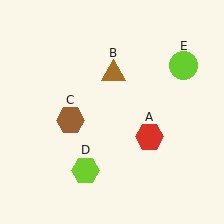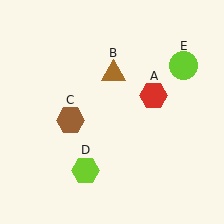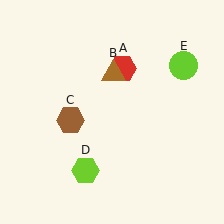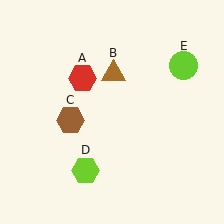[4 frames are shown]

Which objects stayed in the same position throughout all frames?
Brown triangle (object B) and brown hexagon (object C) and lime hexagon (object D) and lime circle (object E) remained stationary.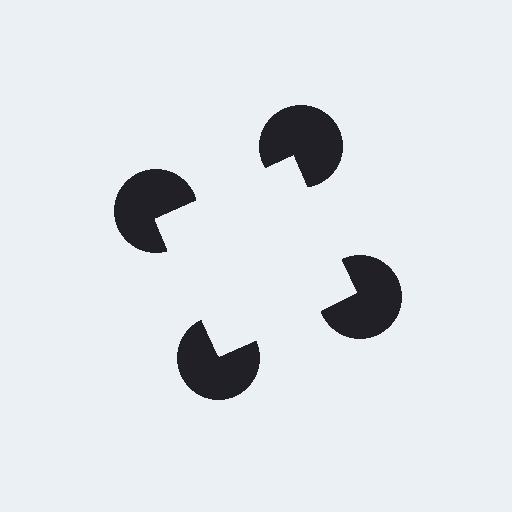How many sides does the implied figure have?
4 sides.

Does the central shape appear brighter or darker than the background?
It typically appears slightly brighter than the background, even though no actual brightness change is drawn.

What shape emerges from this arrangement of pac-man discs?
An illusory square — its edges are inferred from the aligned wedge cuts in the pac-man discs, not physically drawn.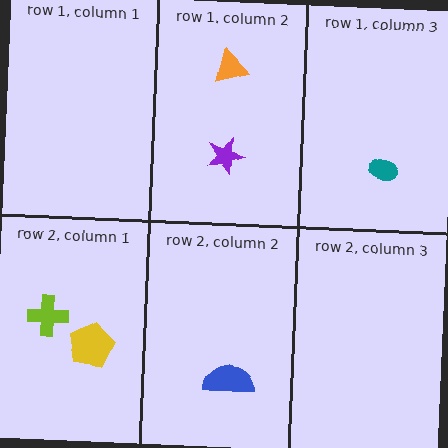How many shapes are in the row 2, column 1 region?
2.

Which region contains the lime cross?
The row 2, column 1 region.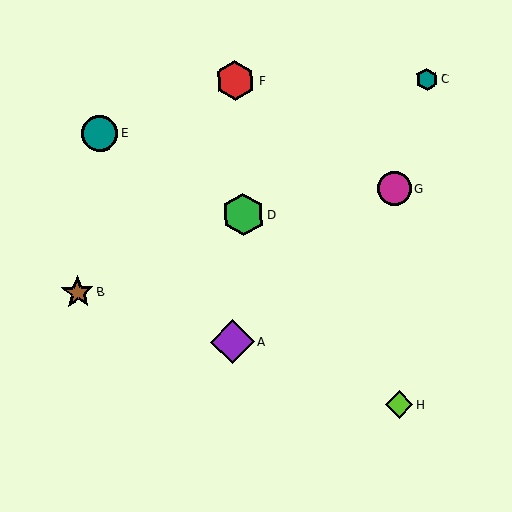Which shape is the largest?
The purple diamond (labeled A) is the largest.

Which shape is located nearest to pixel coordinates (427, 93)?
The teal hexagon (labeled C) at (427, 79) is nearest to that location.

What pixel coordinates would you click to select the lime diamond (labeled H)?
Click at (399, 405) to select the lime diamond H.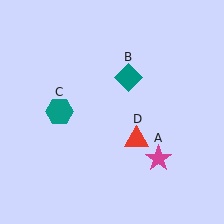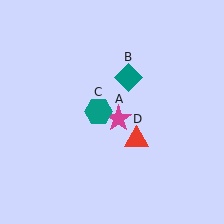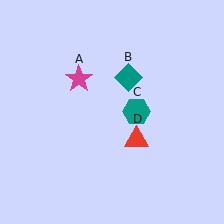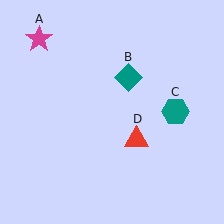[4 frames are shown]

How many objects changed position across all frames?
2 objects changed position: magenta star (object A), teal hexagon (object C).